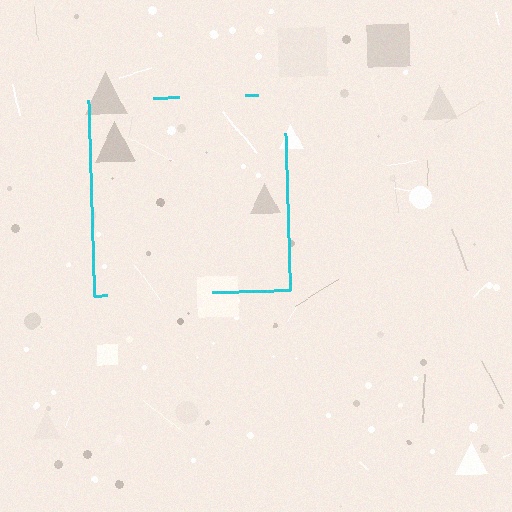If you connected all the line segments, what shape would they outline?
They would outline a square.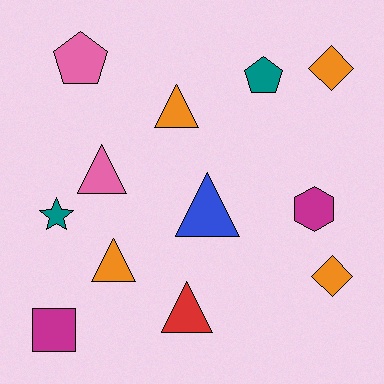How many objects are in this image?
There are 12 objects.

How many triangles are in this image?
There are 5 triangles.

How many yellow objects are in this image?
There are no yellow objects.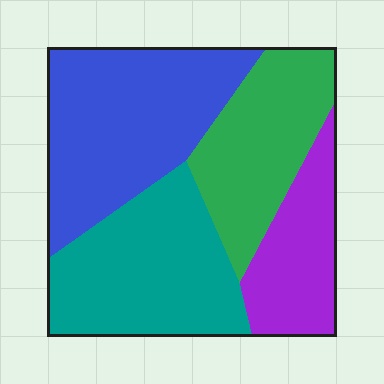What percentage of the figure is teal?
Teal covers about 30% of the figure.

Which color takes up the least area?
Purple, at roughly 15%.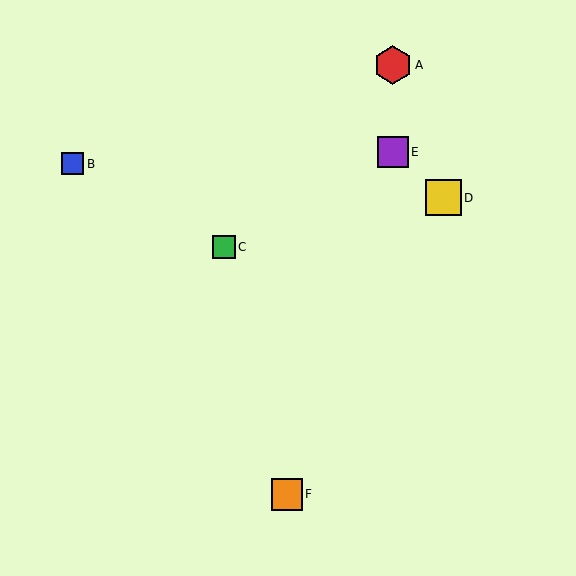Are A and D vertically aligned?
No, A is at x≈393 and D is at x≈443.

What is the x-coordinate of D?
Object D is at x≈443.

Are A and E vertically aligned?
Yes, both are at x≈393.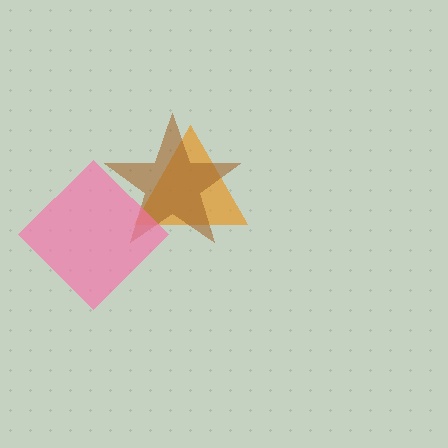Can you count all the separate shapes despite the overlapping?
Yes, there are 3 separate shapes.